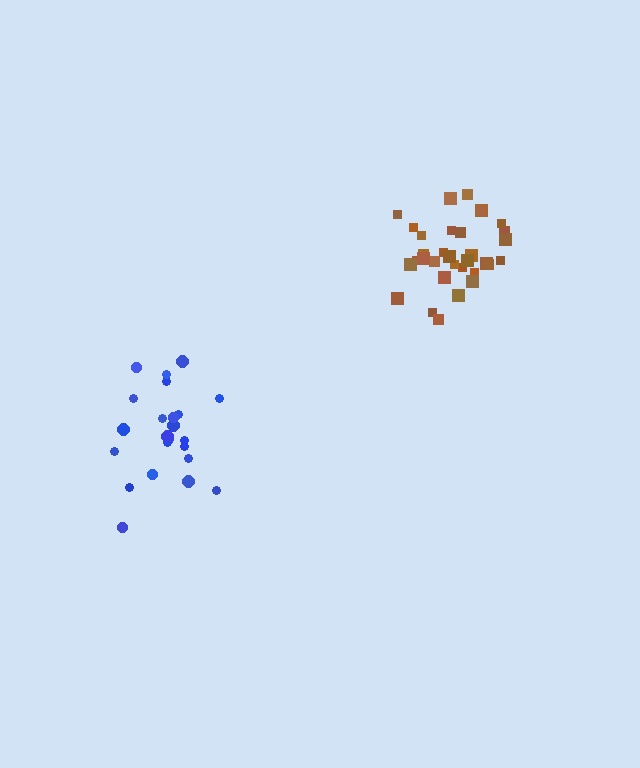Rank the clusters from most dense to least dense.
brown, blue.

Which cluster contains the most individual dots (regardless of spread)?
Brown (33).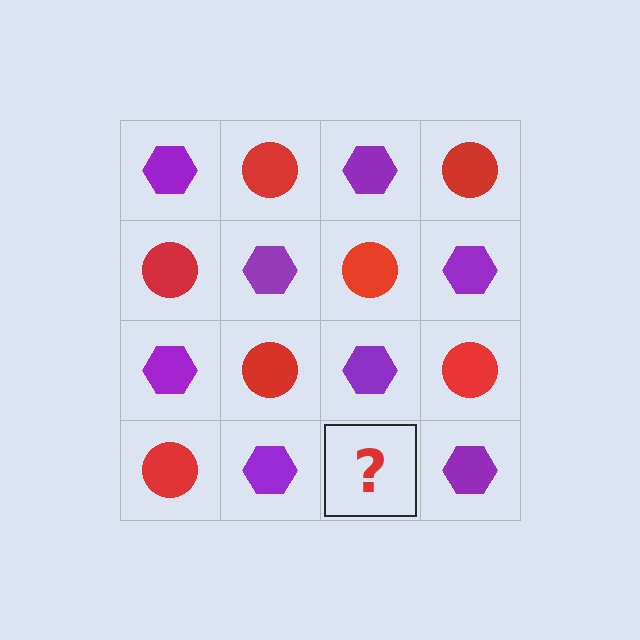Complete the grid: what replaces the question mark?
The question mark should be replaced with a red circle.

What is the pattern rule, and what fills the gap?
The rule is that it alternates purple hexagon and red circle in a checkerboard pattern. The gap should be filled with a red circle.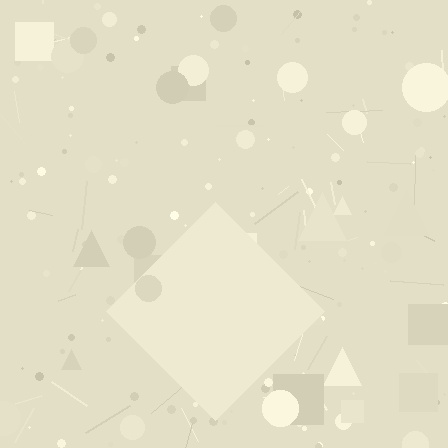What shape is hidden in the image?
A diamond is hidden in the image.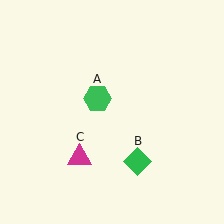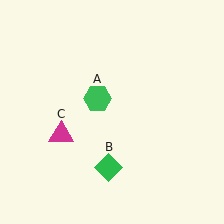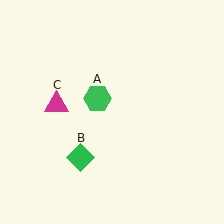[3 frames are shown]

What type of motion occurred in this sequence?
The green diamond (object B), magenta triangle (object C) rotated clockwise around the center of the scene.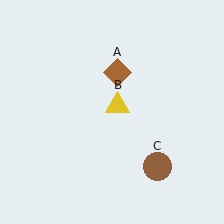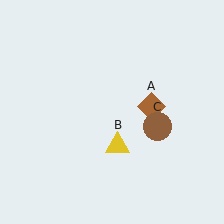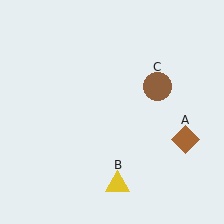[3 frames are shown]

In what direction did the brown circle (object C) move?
The brown circle (object C) moved up.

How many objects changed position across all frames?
3 objects changed position: brown diamond (object A), yellow triangle (object B), brown circle (object C).